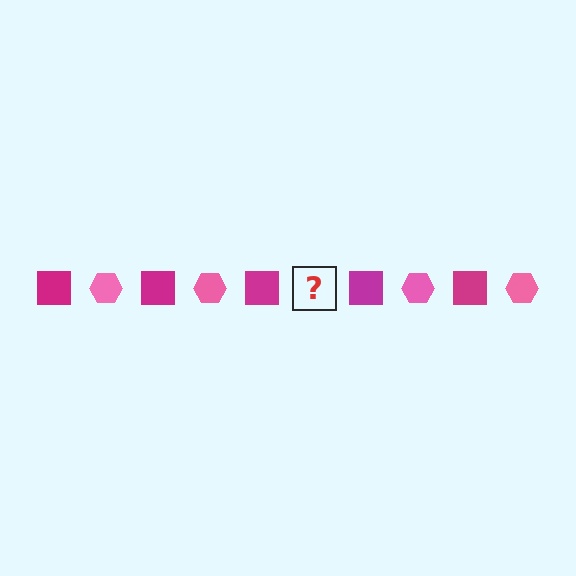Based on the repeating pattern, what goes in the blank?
The blank should be a pink hexagon.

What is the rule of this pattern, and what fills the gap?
The rule is that the pattern alternates between magenta square and pink hexagon. The gap should be filled with a pink hexagon.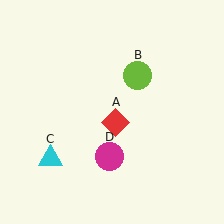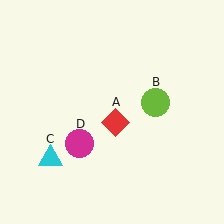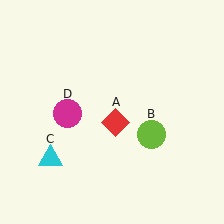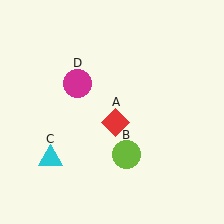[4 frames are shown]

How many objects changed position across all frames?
2 objects changed position: lime circle (object B), magenta circle (object D).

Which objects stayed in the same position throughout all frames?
Red diamond (object A) and cyan triangle (object C) remained stationary.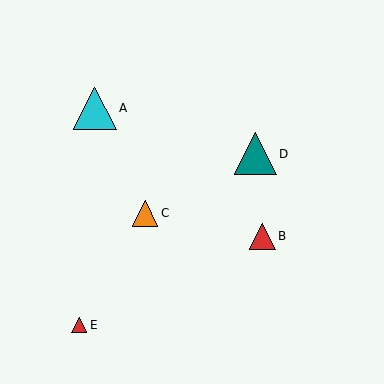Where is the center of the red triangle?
The center of the red triangle is at (262, 236).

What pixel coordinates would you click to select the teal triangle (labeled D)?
Click at (255, 154) to select the teal triangle D.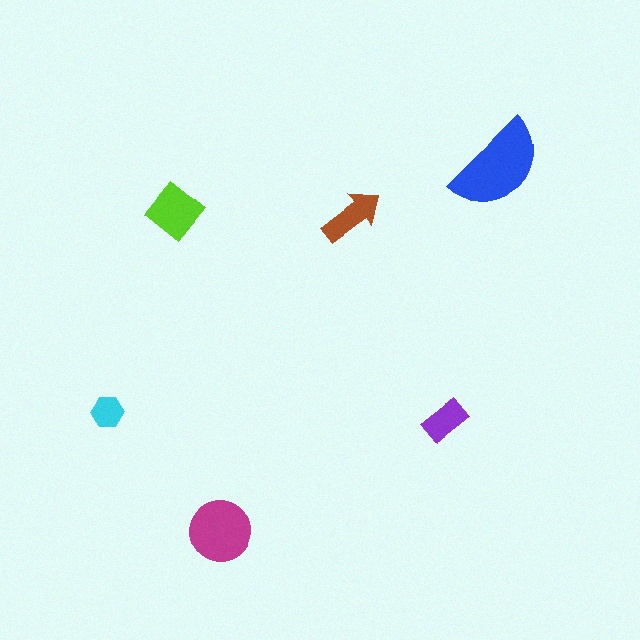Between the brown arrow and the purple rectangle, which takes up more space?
The brown arrow.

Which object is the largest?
The blue semicircle.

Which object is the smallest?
The cyan hexagon.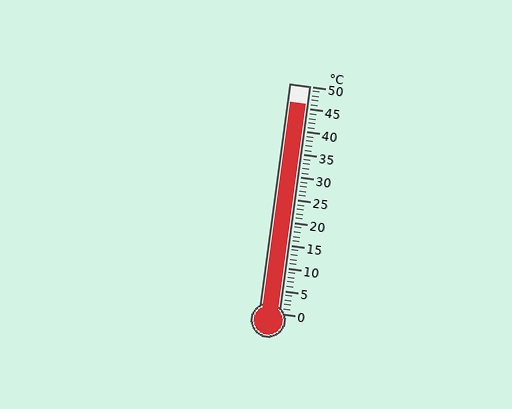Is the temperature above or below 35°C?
The temperature is above 35°C.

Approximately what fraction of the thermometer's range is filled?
The thermometer is filled to approximately 90% of its range.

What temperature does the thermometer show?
The thermometer shows approximately 46°C.